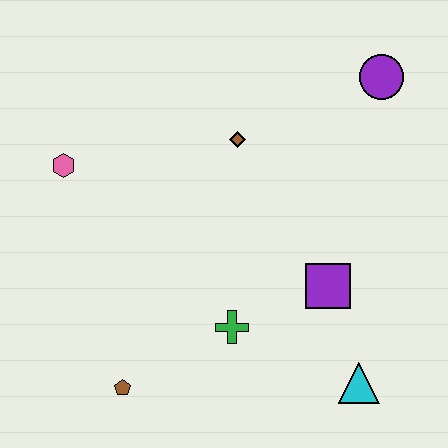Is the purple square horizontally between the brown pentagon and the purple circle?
Yes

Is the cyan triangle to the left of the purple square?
No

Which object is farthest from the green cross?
The purple circle is farthest from the green cross.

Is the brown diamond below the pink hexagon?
No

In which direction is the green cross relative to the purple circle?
The green cross is below the purple circle.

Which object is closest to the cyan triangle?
The purple square is closest to the cyan triangle.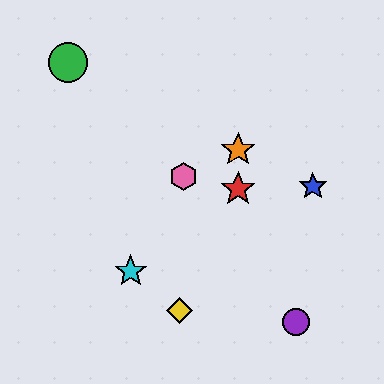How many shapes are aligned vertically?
2 shapes (the red star, the orange star) are aligned vertically.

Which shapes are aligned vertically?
The red star, the orange star are aligned vertically.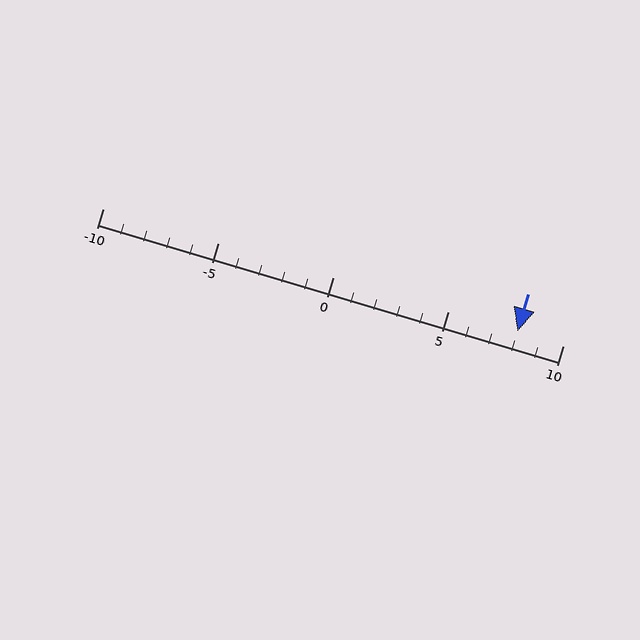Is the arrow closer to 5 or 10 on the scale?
The arrow is closer to 10.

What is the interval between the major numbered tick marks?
The major tick marks are spaced 5 units apart.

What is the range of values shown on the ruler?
The ruler shows values from -10 to 10.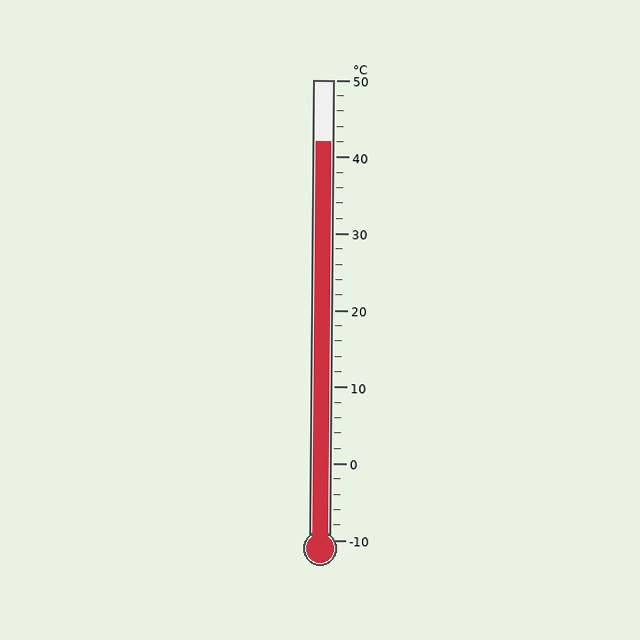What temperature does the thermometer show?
The thermometer shows approximately 42°C.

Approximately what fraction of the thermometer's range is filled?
The thermometer is filled to approximately 85% of its range.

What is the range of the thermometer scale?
The thermometer scale ranges from -10°C to 50°C.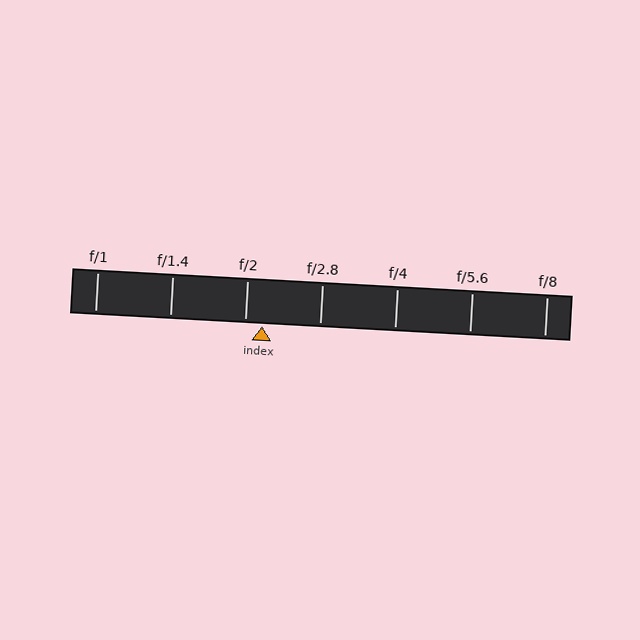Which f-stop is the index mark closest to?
The index mark is closest to f/2.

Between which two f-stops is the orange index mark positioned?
The index mark is between f/2 and f/2.8.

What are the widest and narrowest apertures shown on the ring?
The widest aperture shown is f/1 and the narrowest is f/8.